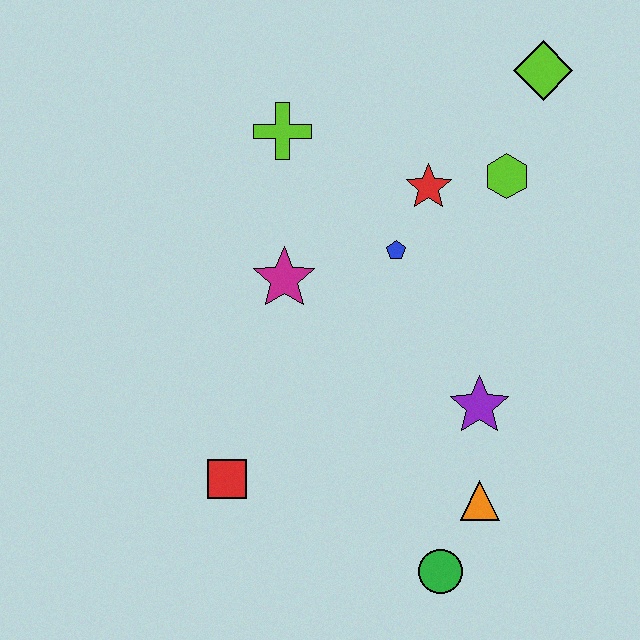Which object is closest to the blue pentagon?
The red star is closest to the blue pentagon.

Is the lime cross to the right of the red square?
Yes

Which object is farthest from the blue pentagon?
The green circle is farthest from the blue pentagon.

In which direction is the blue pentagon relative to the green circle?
The blue pentagon is above the green circle.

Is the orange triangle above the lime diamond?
No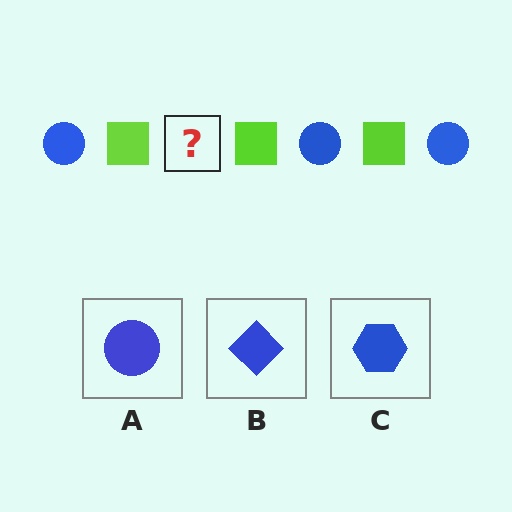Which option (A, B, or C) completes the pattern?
A.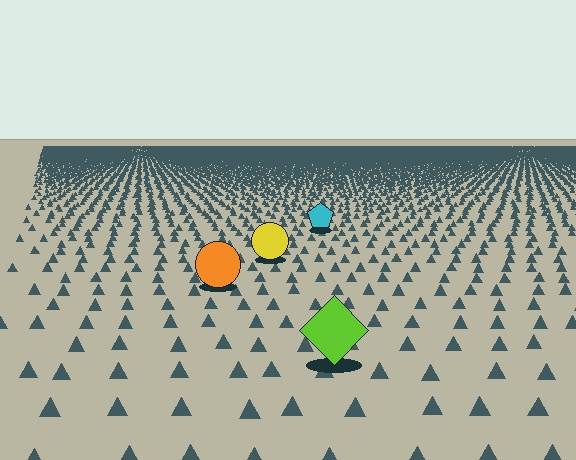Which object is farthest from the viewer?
The cyan pentagon is farthest from the viewer. It appears smaller and the ground texture around it is denser.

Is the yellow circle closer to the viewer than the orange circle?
No. The orange circle is closer — you can tell from the texture gradient: the ground texture is coarser near it.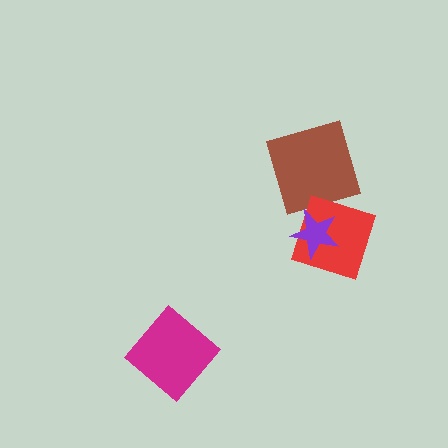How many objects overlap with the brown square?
0 objects overlap with the brown square.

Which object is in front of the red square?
The purple star is in front of the red square.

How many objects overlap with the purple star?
1 object overlaps with the purple star.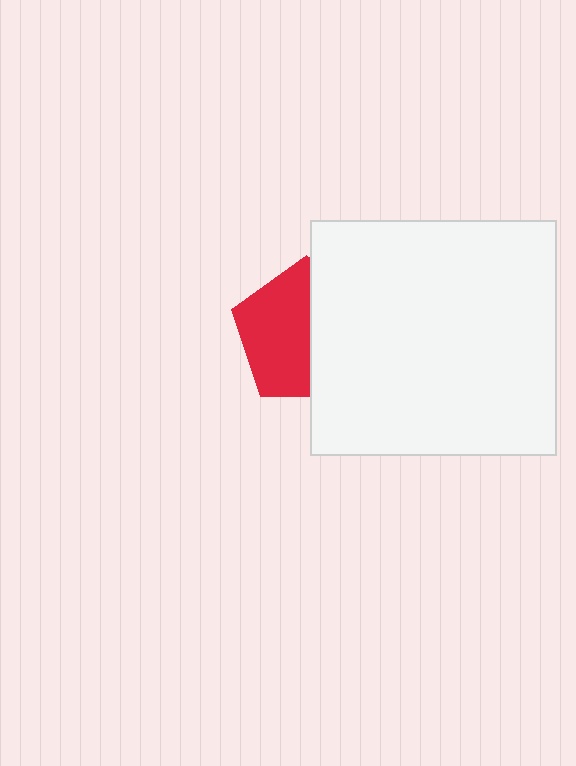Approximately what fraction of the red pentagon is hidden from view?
Roughly 47% of the red pentagon is hidden behind the white rectangle.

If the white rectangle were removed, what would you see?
You would see the complete red pentagon.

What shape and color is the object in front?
The object in front is a white rectangle.